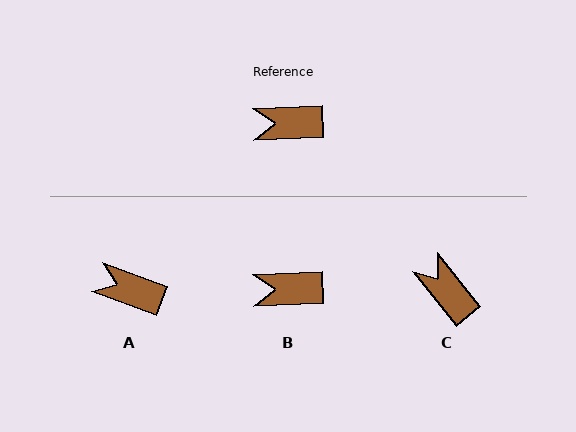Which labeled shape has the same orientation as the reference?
B.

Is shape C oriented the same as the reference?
No, it is off by about 54 degrees.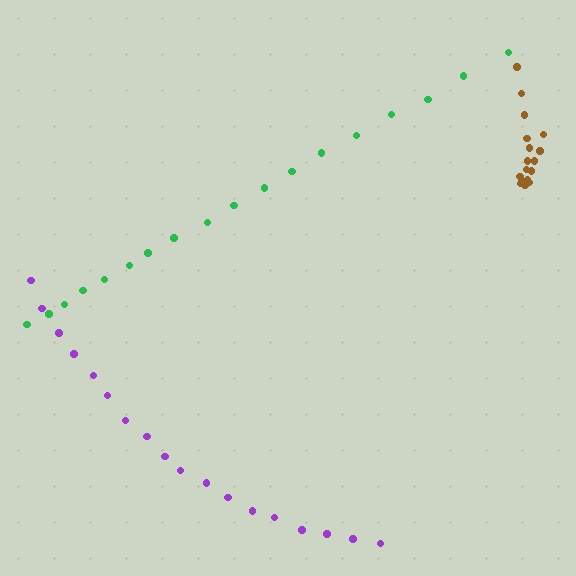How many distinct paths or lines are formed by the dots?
There are 3 distinct paths.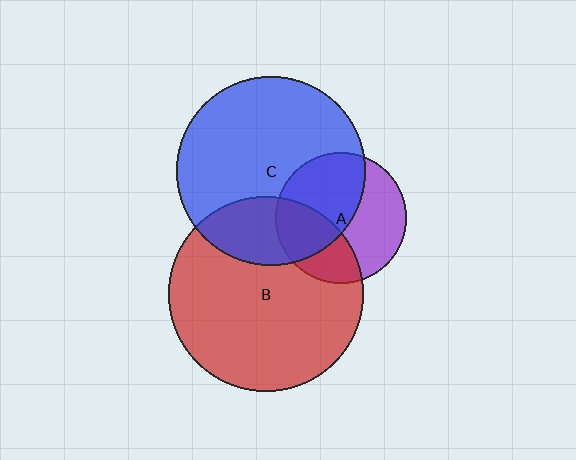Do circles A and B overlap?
Yes.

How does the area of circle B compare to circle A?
Approximately 2.2 times.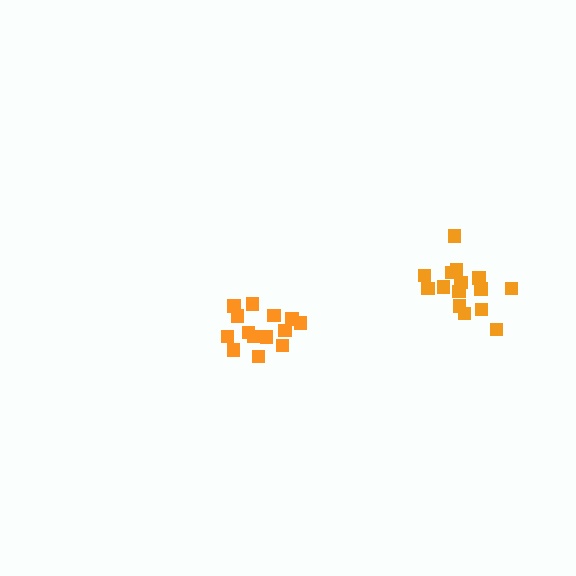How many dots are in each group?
Group 1: 14 dots, Group 2: 15 dots (29 total).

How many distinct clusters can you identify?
There are 2 distinct clusters.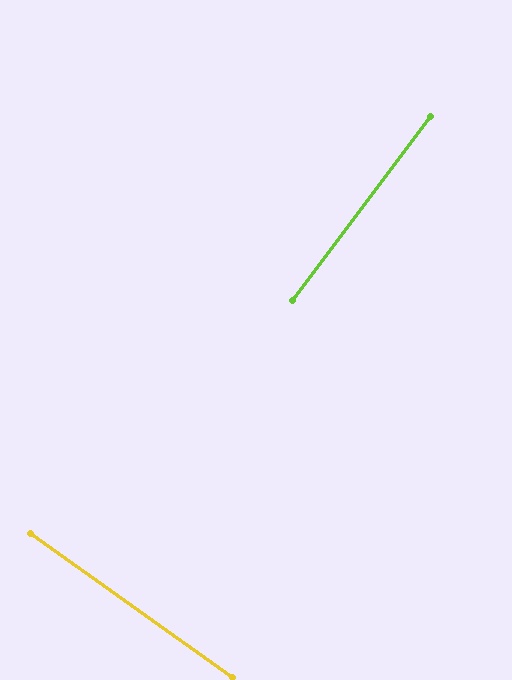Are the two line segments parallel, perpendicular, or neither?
Perpendicular — they meet at approximately 89°.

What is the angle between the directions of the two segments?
Approximately 89 degrees.